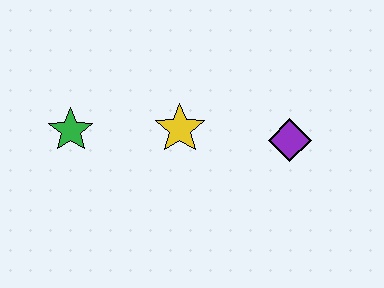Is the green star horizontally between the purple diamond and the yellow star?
No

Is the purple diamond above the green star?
No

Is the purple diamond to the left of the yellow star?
No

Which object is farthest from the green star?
The purple diamond is farthest from the green star.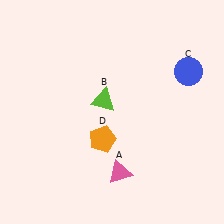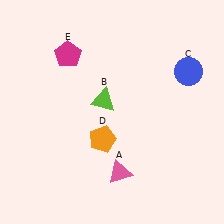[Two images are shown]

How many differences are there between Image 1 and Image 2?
There is 1 difference between the two images.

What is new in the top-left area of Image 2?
A magenta pentagon (E) was added in the top-left area of Image 2.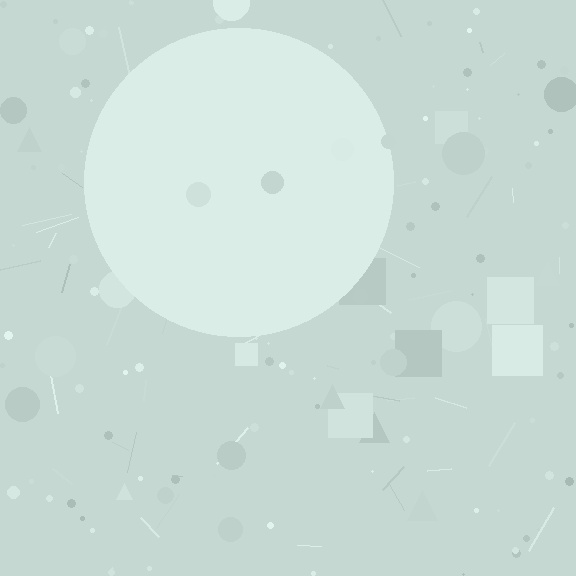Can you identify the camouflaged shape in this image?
The camouflaged shape is a circle.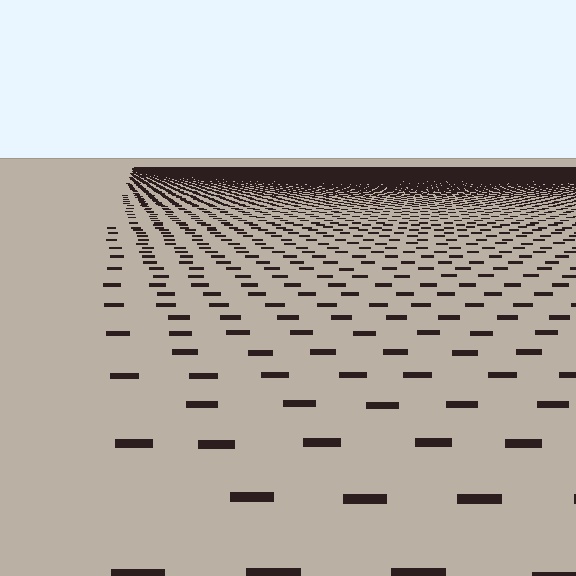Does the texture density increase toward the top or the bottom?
Density increases toward the top.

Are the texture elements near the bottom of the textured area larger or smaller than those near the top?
Larger. Near the bottom, elements are closer to the viewer and appear at a bigger on-screen size.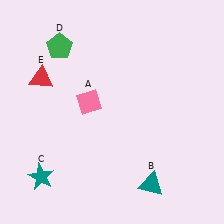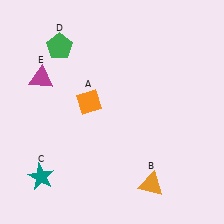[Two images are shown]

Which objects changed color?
A changed from pink to orange. B changed from teal to orange. E changed from red to magenta.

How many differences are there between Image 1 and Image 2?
There are 3 differences between the two images.